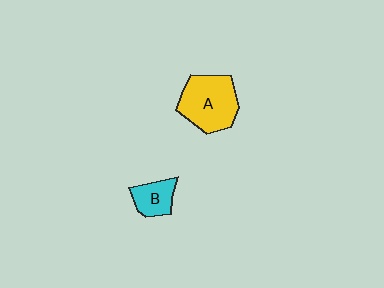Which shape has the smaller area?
Shape B (cyan).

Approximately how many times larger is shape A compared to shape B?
Approximately 2.1 times.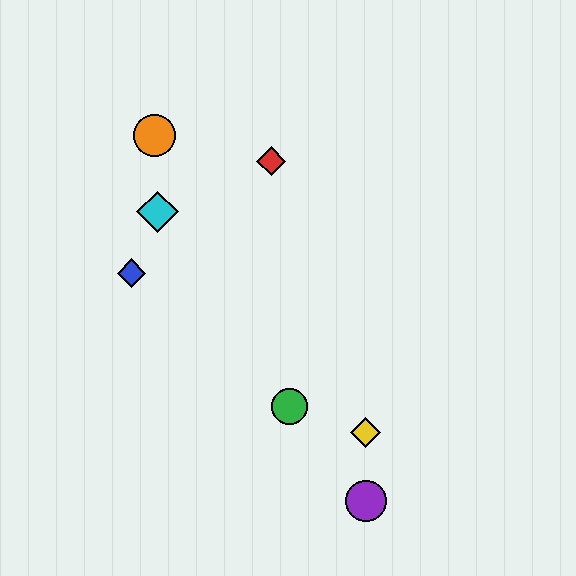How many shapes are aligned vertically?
2 shapes (the yellow diamond, the purple circle) are aligned vertically.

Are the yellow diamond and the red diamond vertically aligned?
No, the yellow diamond is at x≈366 and the red diamond is at x≈271.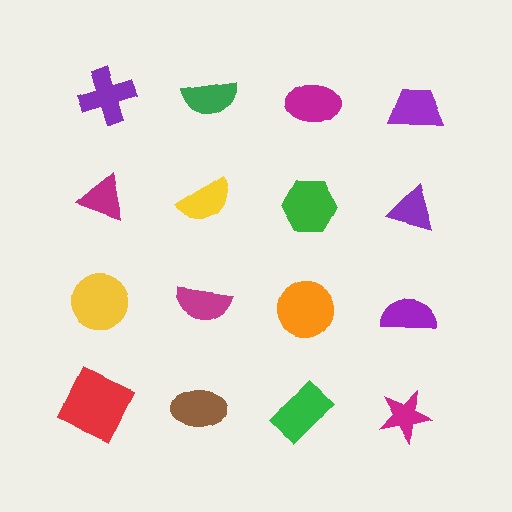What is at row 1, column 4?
A purple trapezoid.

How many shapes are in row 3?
4 shapes.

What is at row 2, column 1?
A magenta triangle.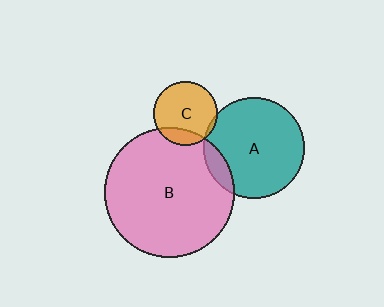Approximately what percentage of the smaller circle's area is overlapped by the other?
Approximately 15%.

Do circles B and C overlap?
Yes.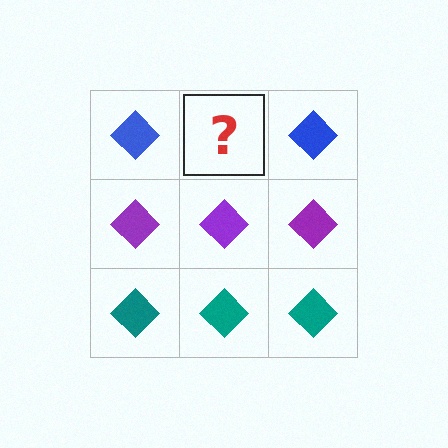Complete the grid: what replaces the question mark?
The question mark should be replaced with a blue diamond.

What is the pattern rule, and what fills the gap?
The rule is that each row has a consistent color. The gap should be filled with a blue diamond.